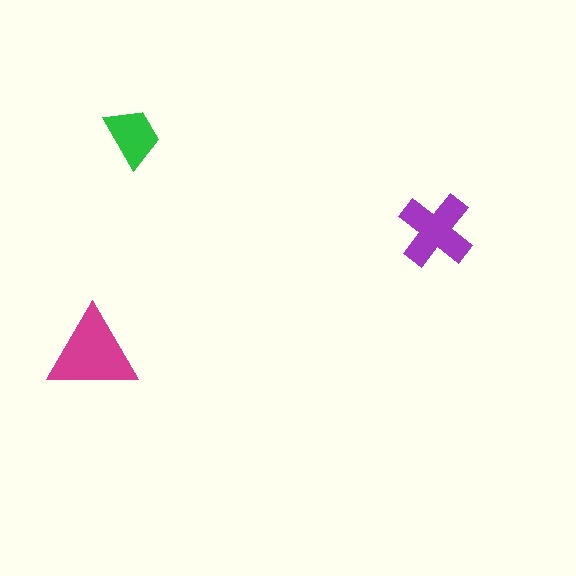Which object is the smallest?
The green trapezoid.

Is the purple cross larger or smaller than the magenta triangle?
Smaller.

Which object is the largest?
The magenta triangle.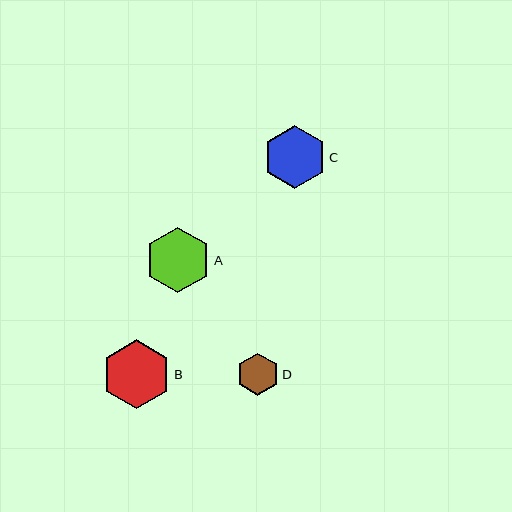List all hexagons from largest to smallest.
From largest to smallest: B, A, C, D.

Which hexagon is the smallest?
Hexagon D is the smallest with a size of approximately 42 pixels.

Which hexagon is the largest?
Hexagon B is the largest with a size of approximately 69 pixels.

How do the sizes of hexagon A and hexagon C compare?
Hexagon A and hexagon C are approximately the same size.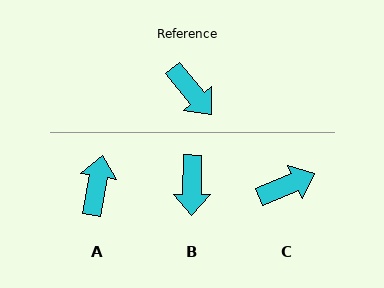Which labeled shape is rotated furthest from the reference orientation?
A, about 130 degrees away.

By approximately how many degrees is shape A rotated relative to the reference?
Approximately 130 degrees counter-clockwise.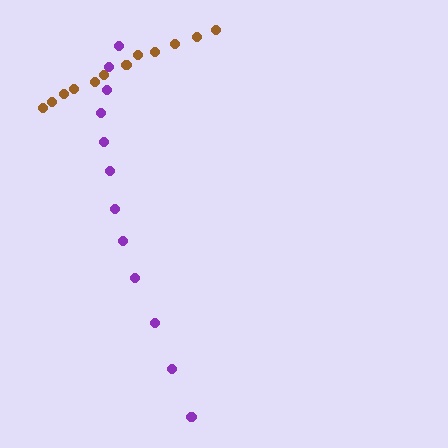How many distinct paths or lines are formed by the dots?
There are 2 distinct paths.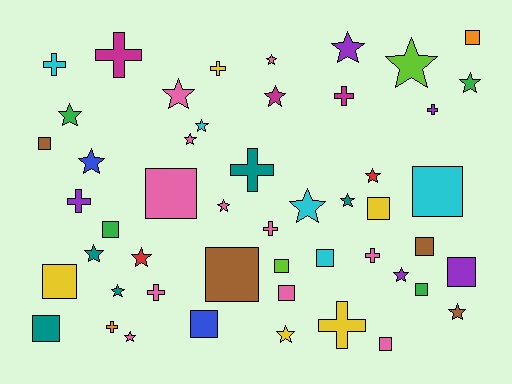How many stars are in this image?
There are 21 stars.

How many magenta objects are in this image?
There are 3 magenta objects.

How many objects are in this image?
There are 50 objects.